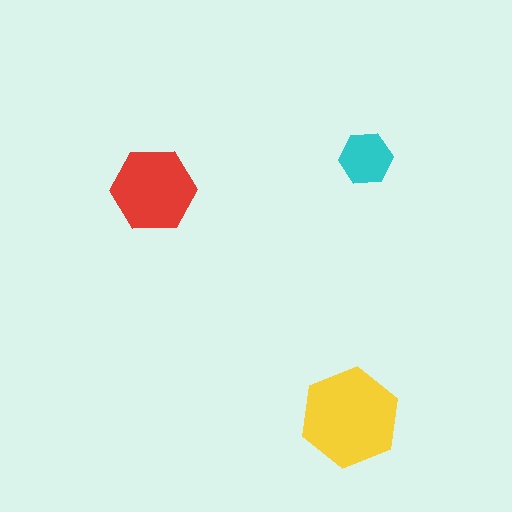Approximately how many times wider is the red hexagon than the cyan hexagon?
About 1.5 times wider.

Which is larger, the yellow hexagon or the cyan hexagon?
The yellow one.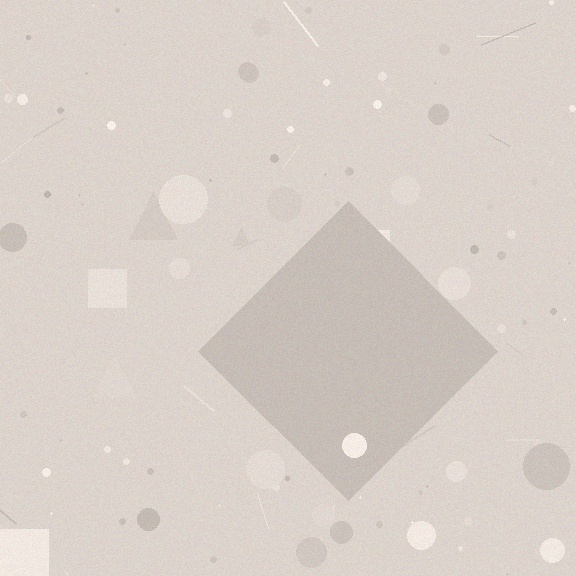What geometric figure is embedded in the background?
A diamond is embedded in the background.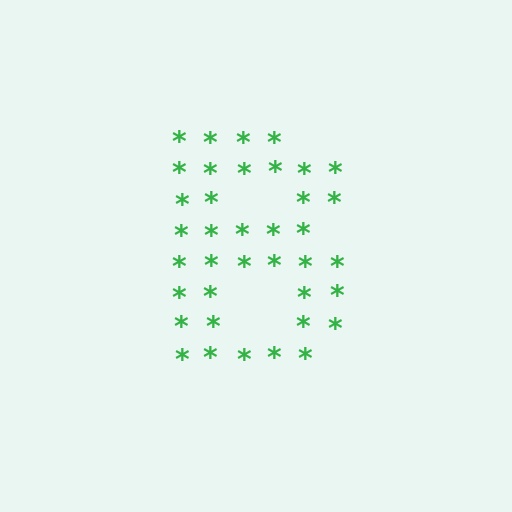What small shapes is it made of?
It is made of small asterisks.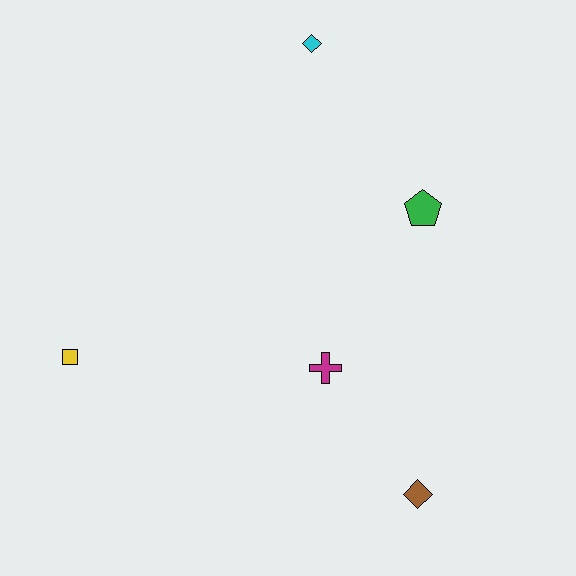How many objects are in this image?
There are 5 objects.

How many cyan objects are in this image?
There is 1 cyan object.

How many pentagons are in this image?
There is 1 pentagon.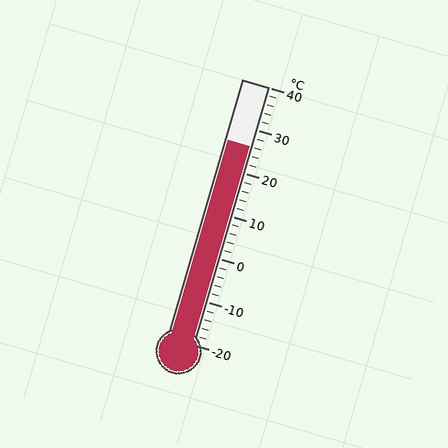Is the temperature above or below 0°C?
The temperature is above 0°C.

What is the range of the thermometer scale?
The thermometer scale ranges from -20°C to 40°C.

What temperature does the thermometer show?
The thermometer shows approximately 26°C.